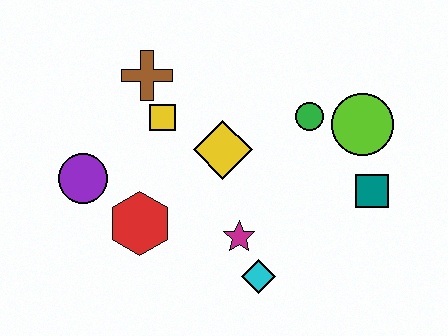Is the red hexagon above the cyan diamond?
Yes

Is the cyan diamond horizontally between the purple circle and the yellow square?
No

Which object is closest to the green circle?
The lime circle is closest to the green circle.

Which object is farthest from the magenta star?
The brown cross is farthest from the magenta star.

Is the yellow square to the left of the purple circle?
No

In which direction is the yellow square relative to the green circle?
The yellow square is to the left of the green circle.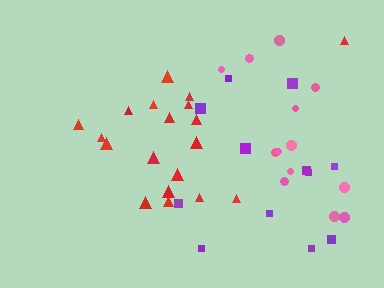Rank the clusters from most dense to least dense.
red, pink, purple.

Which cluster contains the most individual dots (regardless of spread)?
Red (19).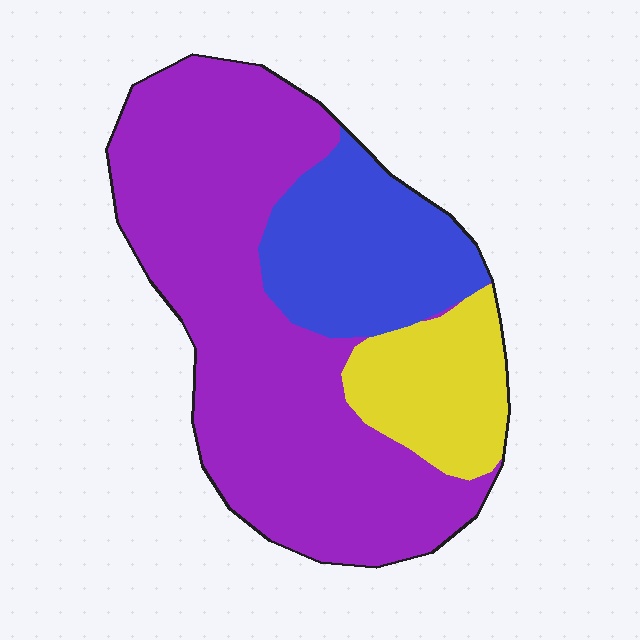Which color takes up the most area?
Purple, at roughly 65%.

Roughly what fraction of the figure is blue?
Blue takes up about one fifth (1/5) of the figure.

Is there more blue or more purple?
Purple.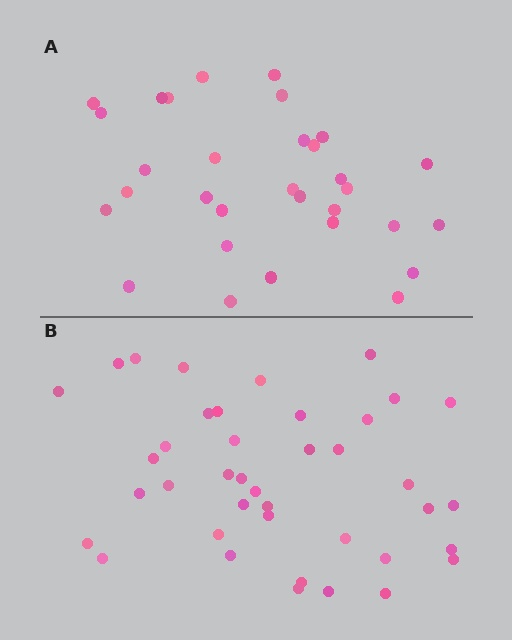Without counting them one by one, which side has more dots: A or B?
Region B (the bottom region) has more dots.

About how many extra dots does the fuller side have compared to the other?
Region B has roughly 8 or so more dots than region A.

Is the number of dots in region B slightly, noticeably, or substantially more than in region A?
Region B has noticeably more, but not dramatically so. The ratio is roughly 1.3 to 1.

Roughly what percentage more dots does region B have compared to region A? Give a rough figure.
About 30% more.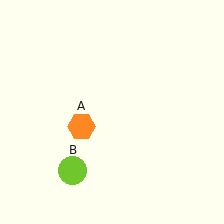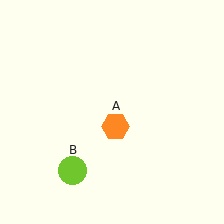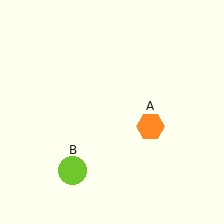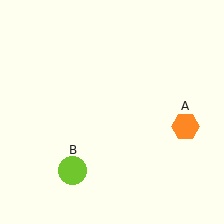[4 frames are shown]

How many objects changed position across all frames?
1 object changed position: orange hexagon (object A).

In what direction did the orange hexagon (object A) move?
The orange hexagon (object A) moved right.